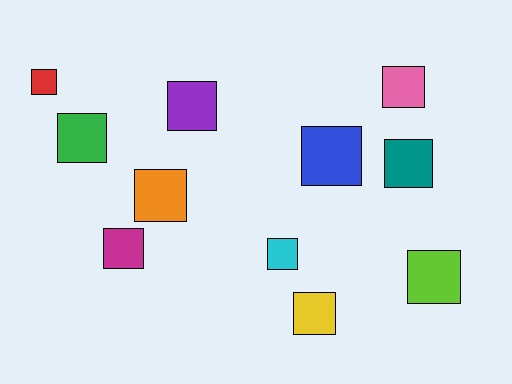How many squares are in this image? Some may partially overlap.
There are 11 squares.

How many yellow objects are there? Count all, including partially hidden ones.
There is 1 yellow object.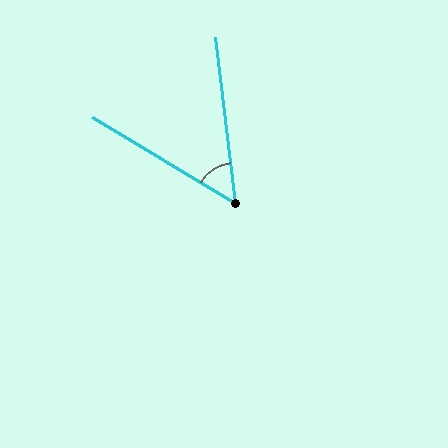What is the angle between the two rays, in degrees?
Approximately 52 degrees.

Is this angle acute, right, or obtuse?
It is acute.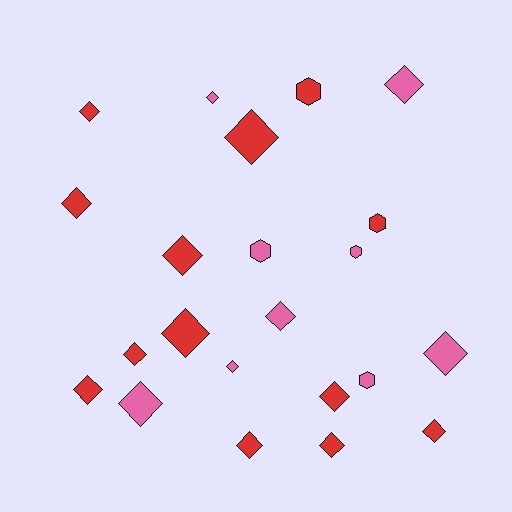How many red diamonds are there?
There are 11 red diamonds.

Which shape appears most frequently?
Diamond, with 17 objects.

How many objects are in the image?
There are 22 objects.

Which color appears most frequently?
Red, with 13 objects.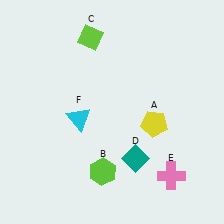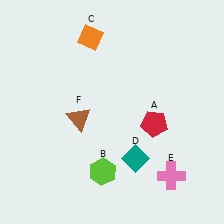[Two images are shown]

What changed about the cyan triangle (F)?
In Image 1, F is cyan. In Image 2, it changed to brown.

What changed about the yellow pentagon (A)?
In Image 1, A is yellow. In Image 2, it changed to red.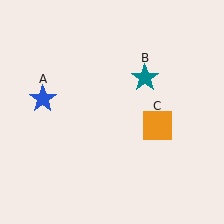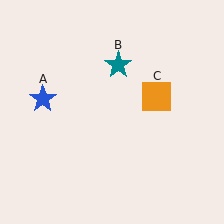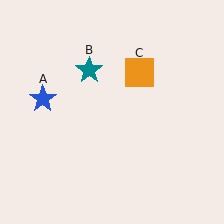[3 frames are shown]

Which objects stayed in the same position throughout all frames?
Blue star (object A) remained stationary.